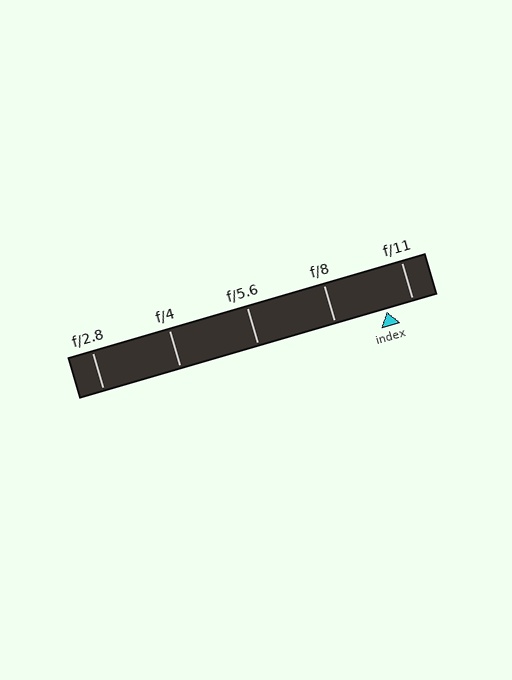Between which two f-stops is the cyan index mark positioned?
The index mark is between f/8 and f/11.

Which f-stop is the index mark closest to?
The index mark is closest to f/11.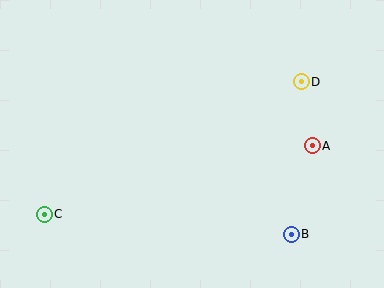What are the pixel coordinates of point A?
Point A is at (312, 146).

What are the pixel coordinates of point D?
Point D is at (301, 82).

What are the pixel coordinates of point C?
Point C is at (44, 214).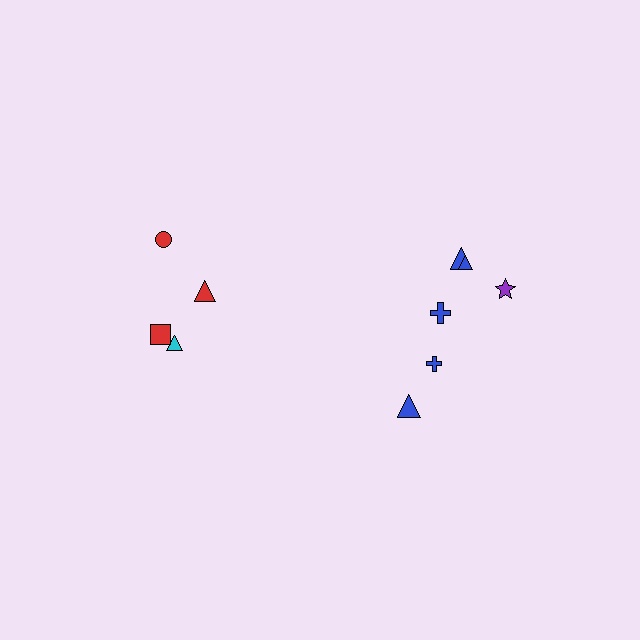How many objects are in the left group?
There are 4 objects.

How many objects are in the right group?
There are 6 objects.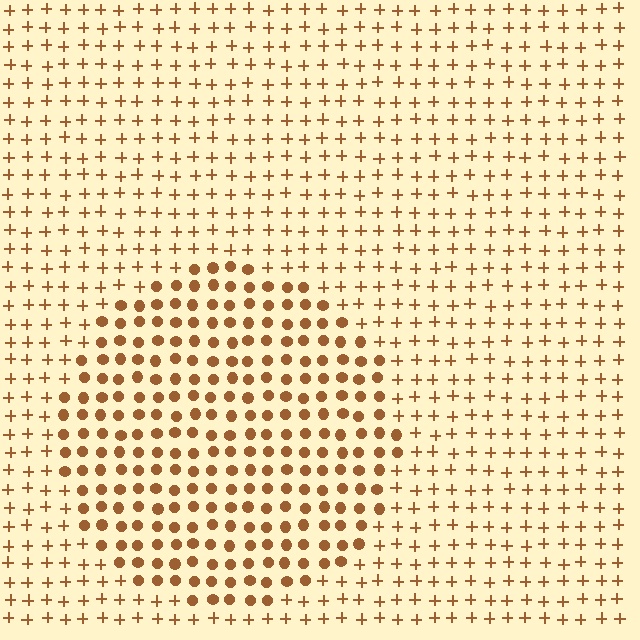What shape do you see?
I see a circle.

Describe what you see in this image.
The image is filled with small brown elements arranged in a uniform grid. A circle-shaped region contains circles, while the surrounding area contains plus signs. The boundary is defined purely by the change in element shape.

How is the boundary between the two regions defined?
The boundary is defined by a change in element shape: circles inside vs. plus signs outside. All elements share the same color and spacing.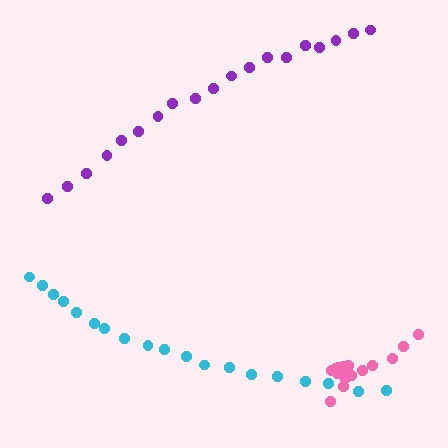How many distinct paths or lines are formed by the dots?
There are 3 distinct paths.